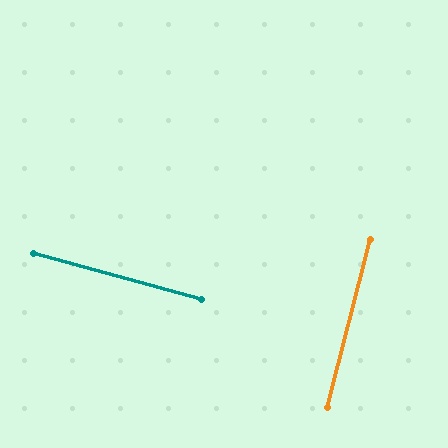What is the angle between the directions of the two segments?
Approximately 89 degrees.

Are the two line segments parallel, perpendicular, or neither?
Perpendicular — they meet at approximately 89°.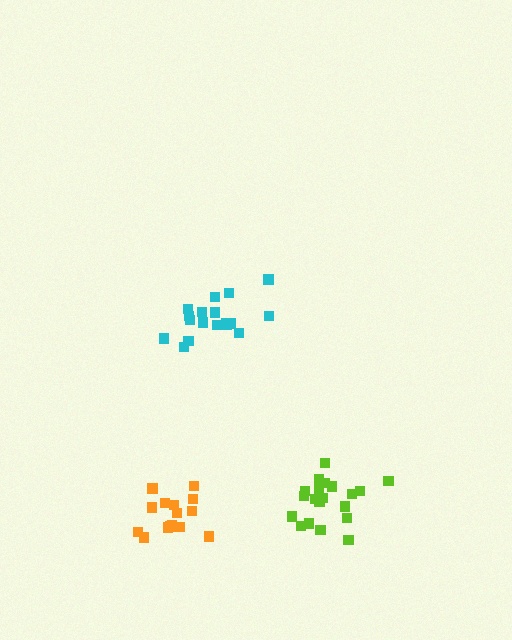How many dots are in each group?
Group 1: 18 dots, Group 2: 20 dots, Group 3: 15 dots (53 total).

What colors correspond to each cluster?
The clusters are colored: cyan, lime, orange.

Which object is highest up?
The cyan cluster is topmost.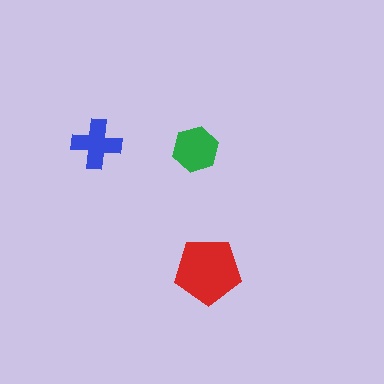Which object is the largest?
The red pentagon.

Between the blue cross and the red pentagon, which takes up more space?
The red pentagon.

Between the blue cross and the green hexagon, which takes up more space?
The green hexagon.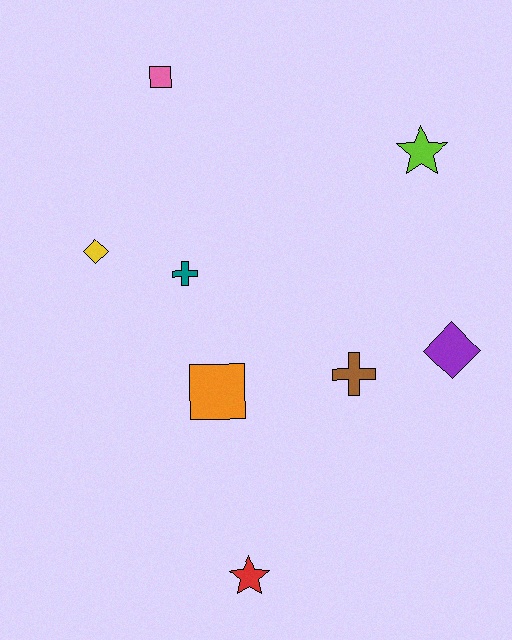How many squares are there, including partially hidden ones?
There are 2 squares.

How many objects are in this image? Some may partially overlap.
There are 8 objects.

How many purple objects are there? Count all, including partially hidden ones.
There is 1 purple object.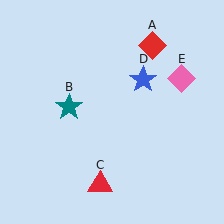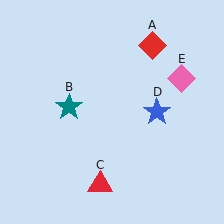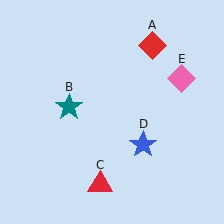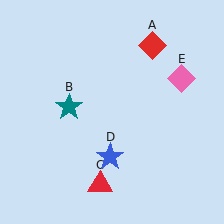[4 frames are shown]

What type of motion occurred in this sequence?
The blue star (object D) rotated clockwise around the center of the scene.